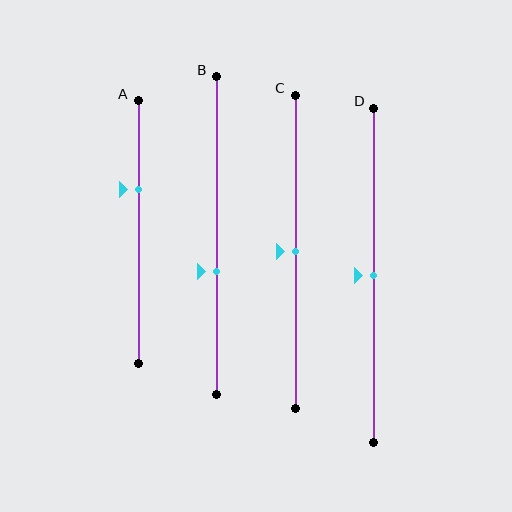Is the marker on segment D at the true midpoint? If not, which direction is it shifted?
Yes, the marker on segment D is at the true midpoint.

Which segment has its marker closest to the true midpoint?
Segment C has its marker closest to the true midpoint.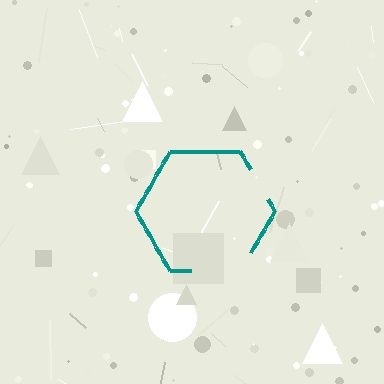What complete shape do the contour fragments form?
The contour fragments form a hexagon.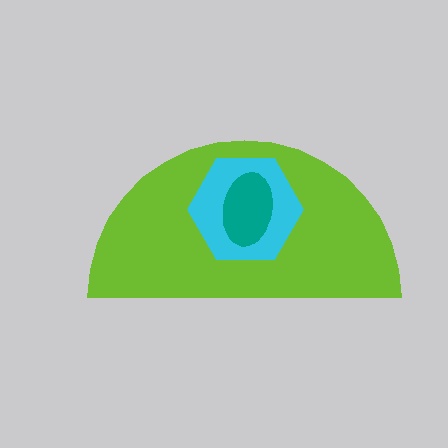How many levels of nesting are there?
3.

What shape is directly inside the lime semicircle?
The cyan hexagon.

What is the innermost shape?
The teal ellipse.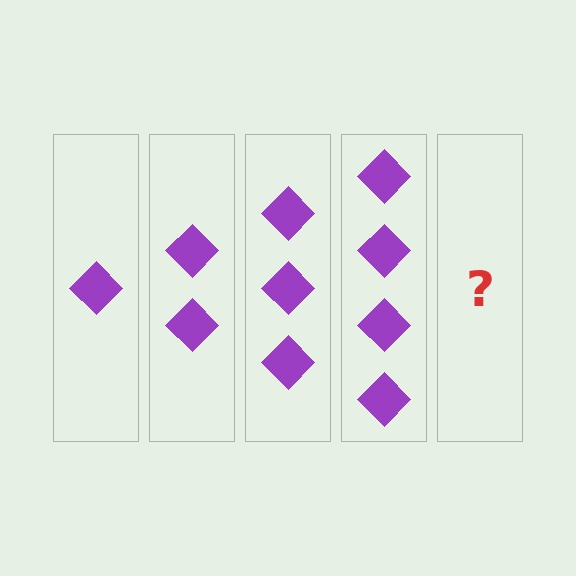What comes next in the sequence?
The next element should be 5 diamonds.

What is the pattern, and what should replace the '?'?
The pattern is that each step adds one more diamond. The '?' should be 5 diamonds.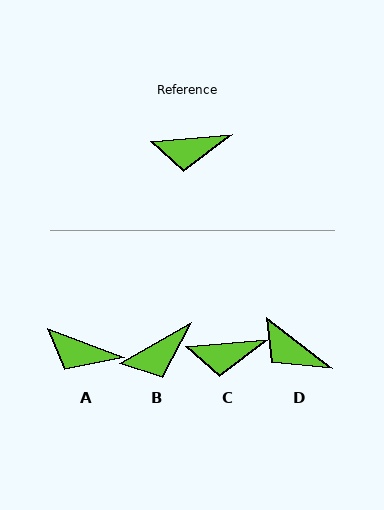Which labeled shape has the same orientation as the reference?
C.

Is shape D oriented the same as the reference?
No, it is off by about 42 degrees.